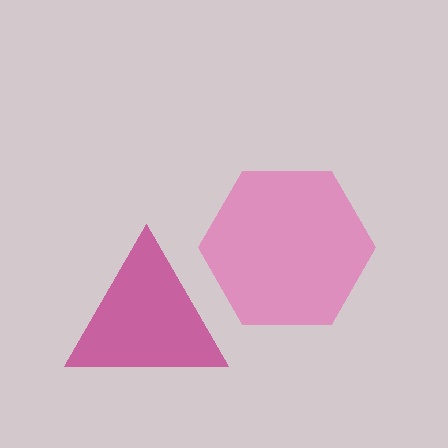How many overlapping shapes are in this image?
There are 2 overlapping shapes in the image.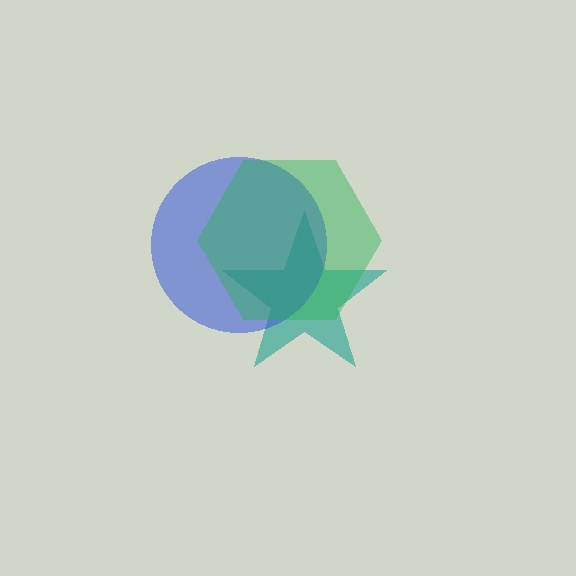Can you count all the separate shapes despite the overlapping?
Yes, there are 3 separate shapes.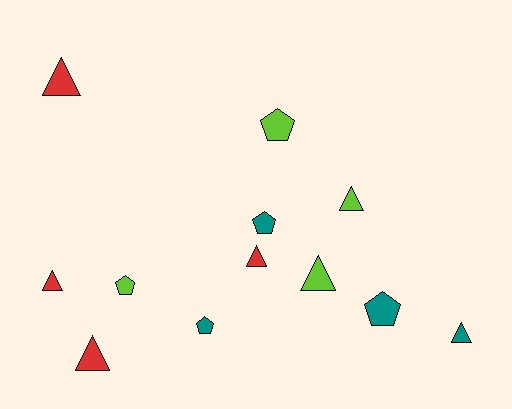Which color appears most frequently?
Teal, with 4 objects.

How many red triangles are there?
There are 4 red triangles.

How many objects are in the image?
There are 12 objects.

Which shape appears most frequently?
Triangle, with 7 objects.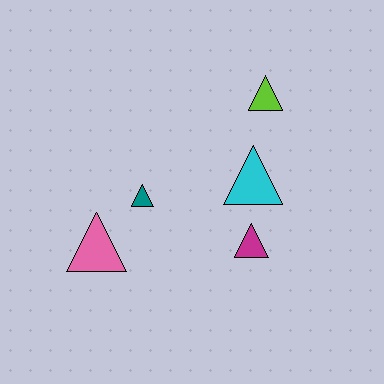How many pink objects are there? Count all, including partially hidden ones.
There is 1 pink object.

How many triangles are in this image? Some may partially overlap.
There are 5 triangles.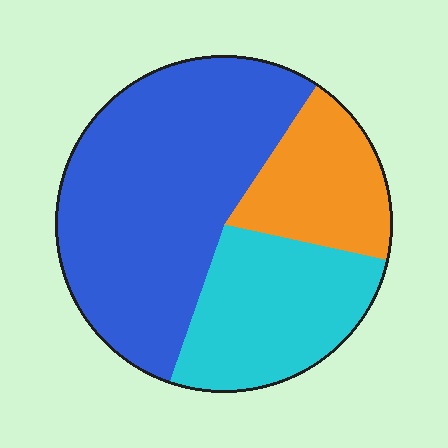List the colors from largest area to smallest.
From largest to smallest: blue, cyan, orange.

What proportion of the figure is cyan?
Cyan covers about 25% of the figure.